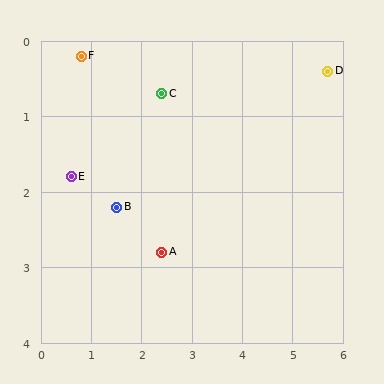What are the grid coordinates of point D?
Point D is at approximately (5.7, 0.4).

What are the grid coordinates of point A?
Point A is at approximately (2.4, 2.8).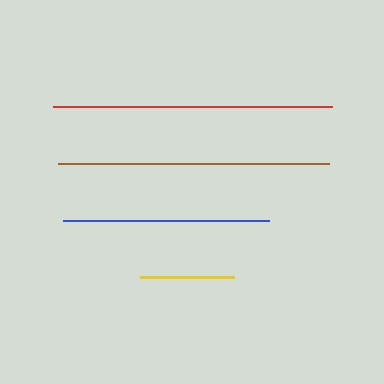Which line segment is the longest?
The red line is the longest at approximately 280 pixels.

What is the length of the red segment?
The red segment is approximately 280 pixels long.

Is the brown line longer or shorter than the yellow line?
The brown line is longer than the yellow line.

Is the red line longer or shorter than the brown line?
The red line is longer than the brown line.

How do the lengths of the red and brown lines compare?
The red and brown lines are approximately the same length.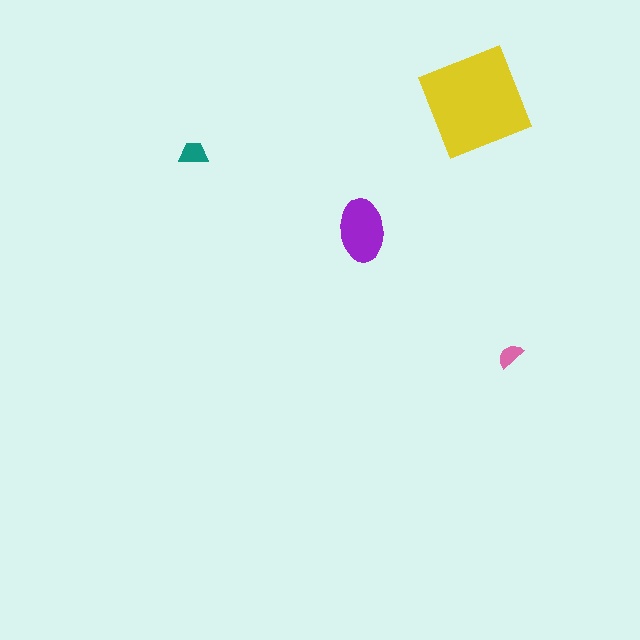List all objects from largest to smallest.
The yellow diamond, the purple ellipse, the teal trapezoid, the pink semicircle.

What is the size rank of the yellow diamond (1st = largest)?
1st.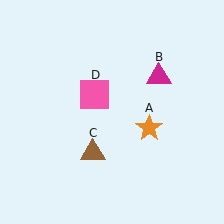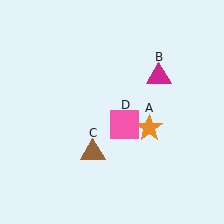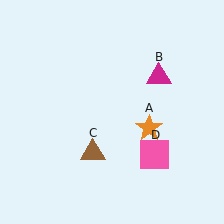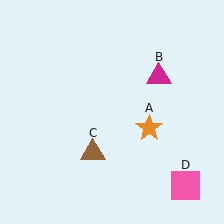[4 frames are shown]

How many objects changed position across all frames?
1 object changed position: pink square (object D).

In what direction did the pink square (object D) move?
The pink square (object D) moved down and to the right.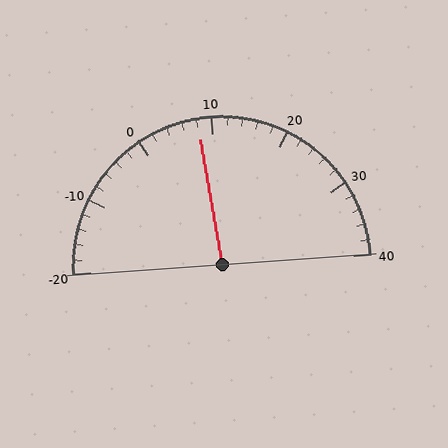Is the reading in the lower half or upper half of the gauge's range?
The reading is in the lower half of the range (-20 to 40).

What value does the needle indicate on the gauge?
The needle indicates approximately 8.